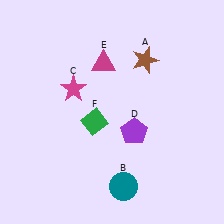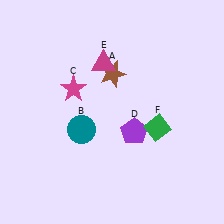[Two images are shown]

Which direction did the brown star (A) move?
The brown star (A) moved left.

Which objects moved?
The objects that moved are: the brown star (A), the teal circle (B), the green diamond (F).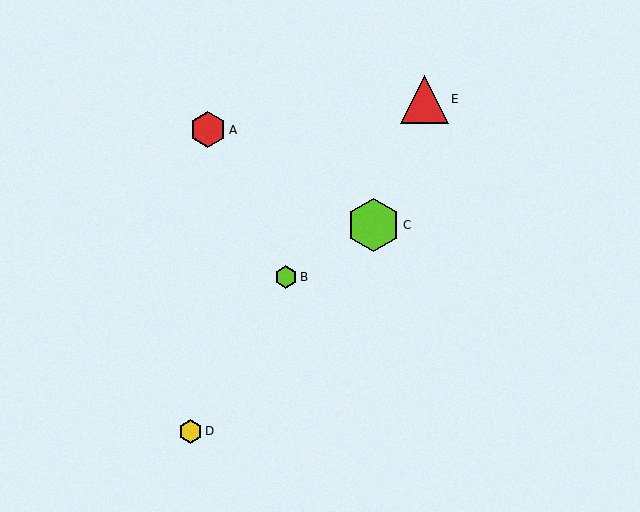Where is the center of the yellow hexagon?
The center of the yellow hexagon is at (191, 431).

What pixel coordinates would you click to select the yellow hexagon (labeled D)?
Click at (191, 431) to select the yellow hexagon D.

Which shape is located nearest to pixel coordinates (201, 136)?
The red hexagon (labeled A) at (208, 130) is nearest to that location.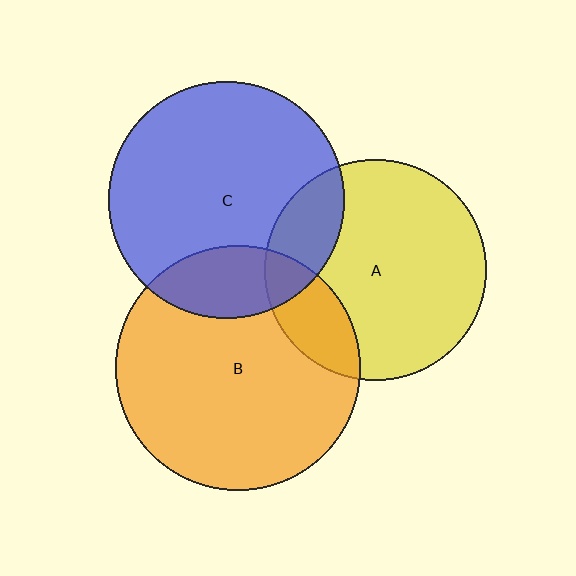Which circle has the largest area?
Circle B (orange).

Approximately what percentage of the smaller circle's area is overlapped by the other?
Approximately 20%.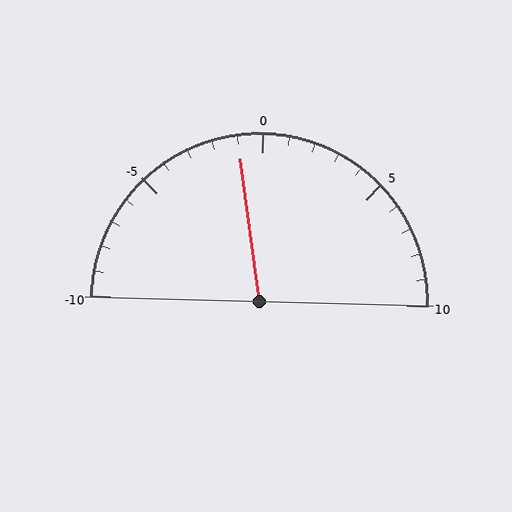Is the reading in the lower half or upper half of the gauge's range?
The reading is in the lower half of the range (-10 to 10).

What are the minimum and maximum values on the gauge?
The gauge ranges from -10 to 10.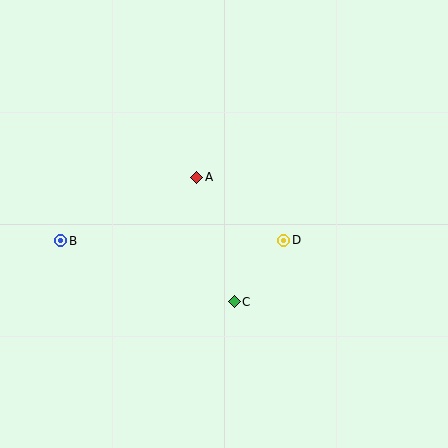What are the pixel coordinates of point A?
Point A is at (197, 177).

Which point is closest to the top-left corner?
Point B is closest to the top-left corner.